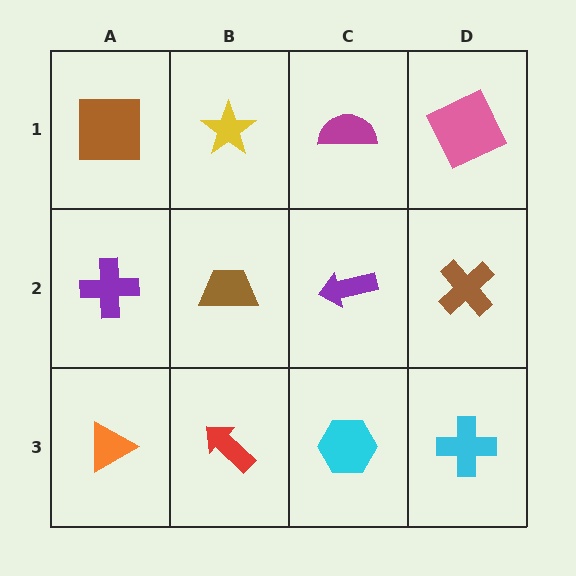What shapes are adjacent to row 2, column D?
A pink square (row 1, column D), a cyan cross (row 3, column D), a purple arrow (row 2, column C).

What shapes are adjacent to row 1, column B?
A brown trapezoid (row 2, column B), a brown square (row 1, column A), a magenta semicircle (row 1, column C).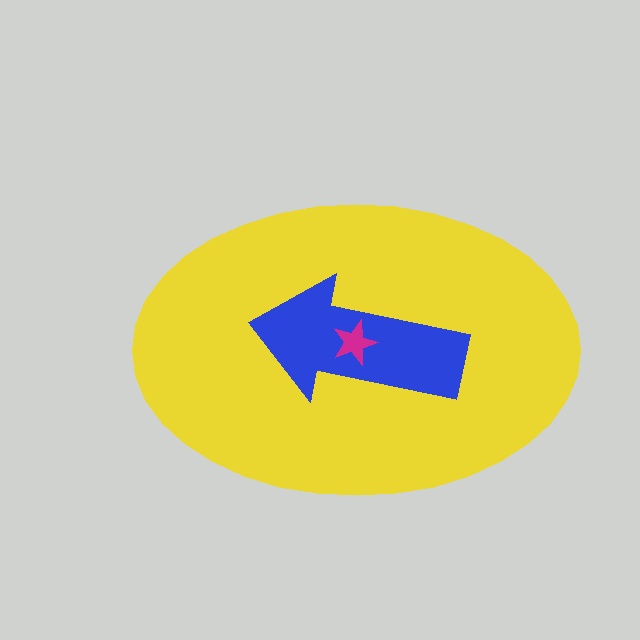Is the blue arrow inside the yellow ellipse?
Yes.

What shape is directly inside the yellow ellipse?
The blue arrow.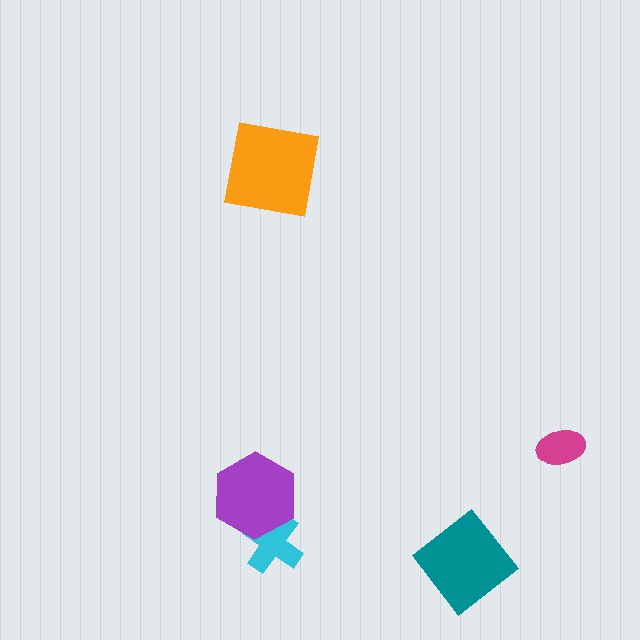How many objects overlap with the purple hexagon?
1 object overlaps with the purple hexagon.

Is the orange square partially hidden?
No, no other shape covers it.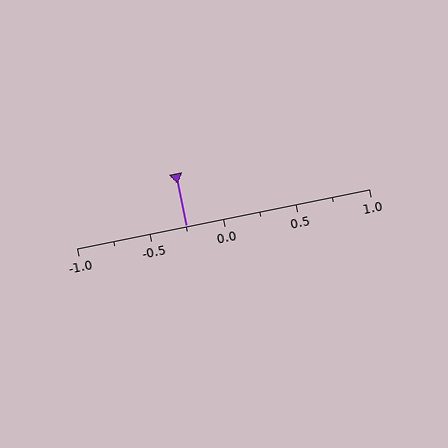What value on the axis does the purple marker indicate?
The marker indicates approximately -0.25.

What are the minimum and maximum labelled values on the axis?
The axis runs from -1.0 to 1.0.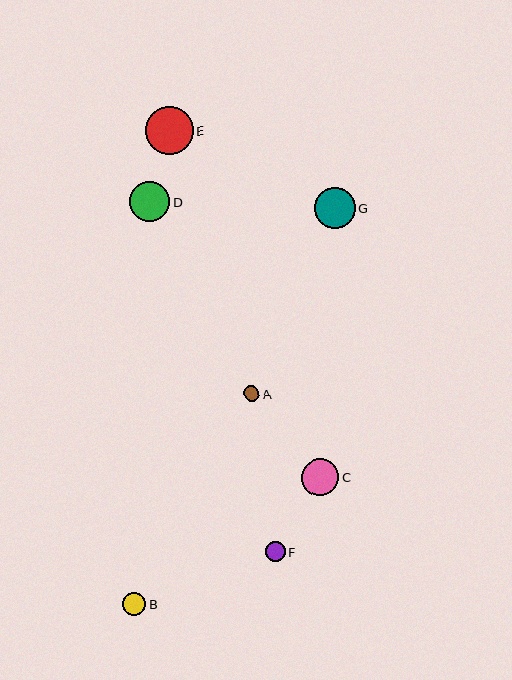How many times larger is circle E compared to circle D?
Circle E is approximately 1.2 times the size of circle D.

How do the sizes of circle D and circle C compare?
Circle D and circle C are approximately the same size.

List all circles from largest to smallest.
From largest to smallest: E, G, D, C, B, F, A.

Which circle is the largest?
Circle E is the largest with a size of approximately 48 pixels.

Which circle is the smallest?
Circle A is the smallest with a size of approximately 16 pixels.